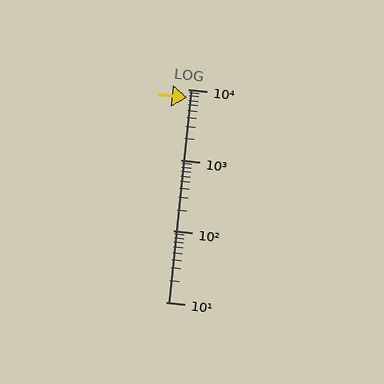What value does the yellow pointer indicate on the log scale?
The pointer indicates approximately 7600.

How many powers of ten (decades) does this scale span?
The scale spans 3 decades, from 10 to 10000.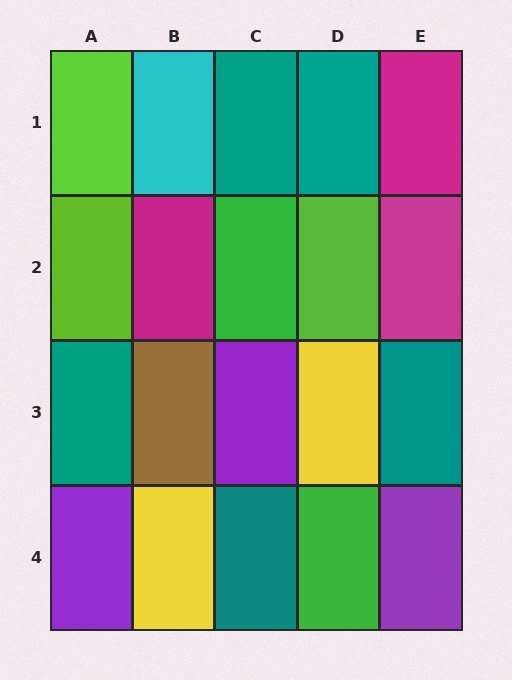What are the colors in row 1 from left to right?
Lime, cyan, teal, teal, magenta.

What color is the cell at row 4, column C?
Teal.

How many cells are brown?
1 cell is brown.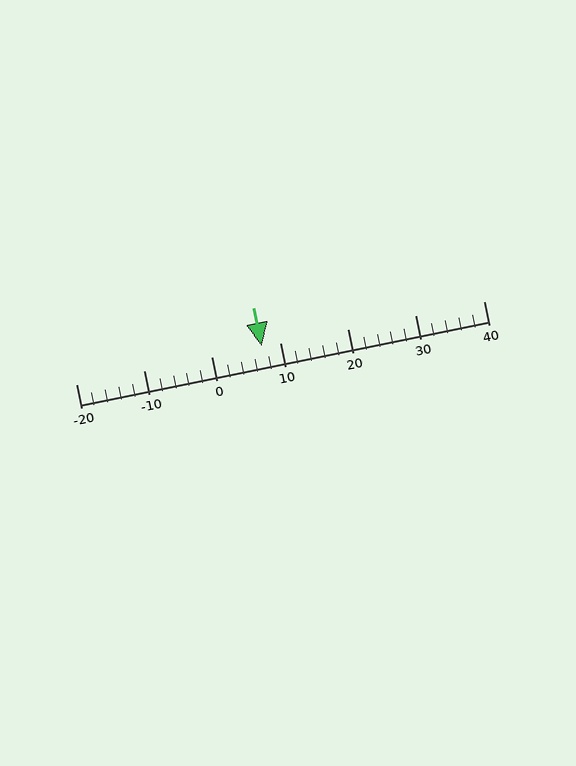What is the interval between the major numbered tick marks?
The major tick marks are spaced 10 units apart.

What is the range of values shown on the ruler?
The ruler shows values from -20 to 40.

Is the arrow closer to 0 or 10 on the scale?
The arrow is closer to 10.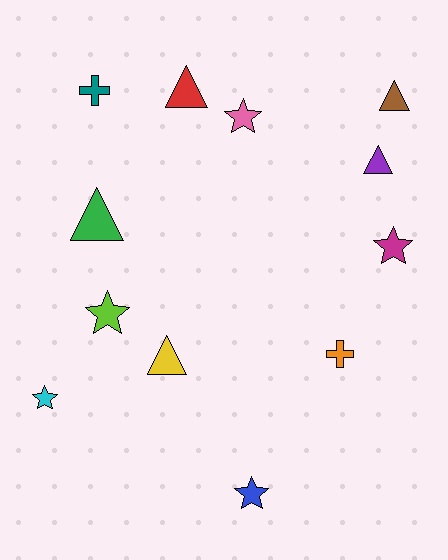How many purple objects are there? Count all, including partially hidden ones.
There is 1 purple object.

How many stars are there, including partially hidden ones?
There are 5 stars.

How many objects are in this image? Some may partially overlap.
There are 12 objects.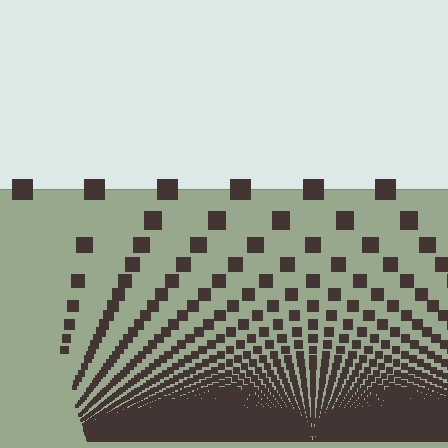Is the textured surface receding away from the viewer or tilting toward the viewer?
The surface appears to tilt toward the viewer. Texture elements get larger and sparser toward the top.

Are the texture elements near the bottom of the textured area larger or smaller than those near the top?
Smaller. The gradient is inverted — elements near the bottom are smaller and denser.